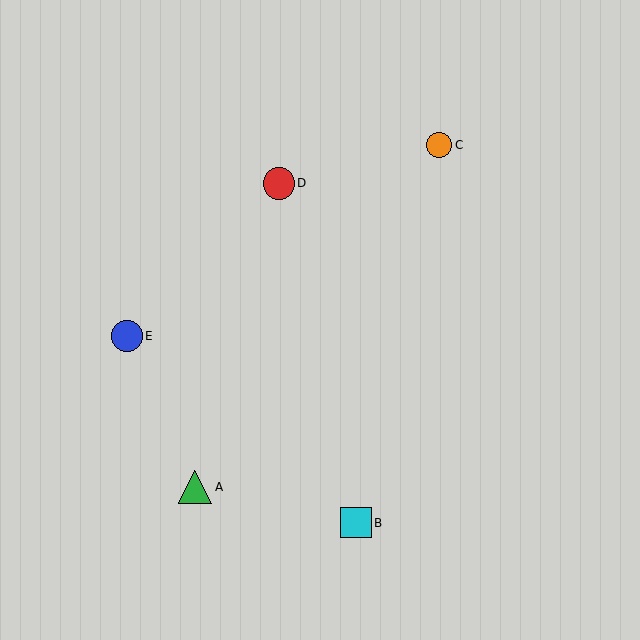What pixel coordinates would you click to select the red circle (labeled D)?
Click at (279, 183) to select the red circle D.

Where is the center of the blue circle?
The center of the blue circle is at (127, 336).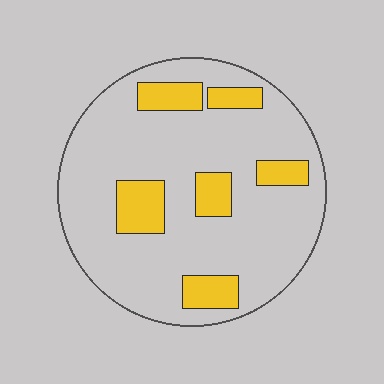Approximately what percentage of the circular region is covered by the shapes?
Approximately 20%.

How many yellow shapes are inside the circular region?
6.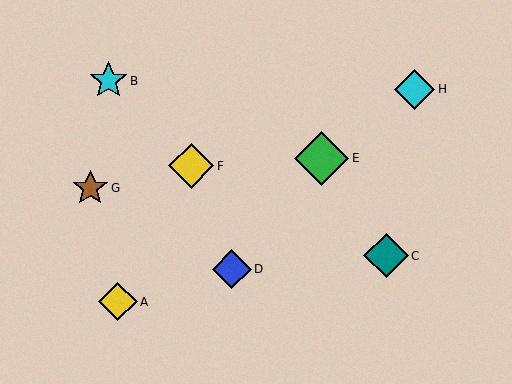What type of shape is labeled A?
Shape A is a yellow diamond.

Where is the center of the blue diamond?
The center of the blue diamond is at (232, 269).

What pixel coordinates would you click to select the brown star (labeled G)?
Click at (90, 188) to select the brown star G.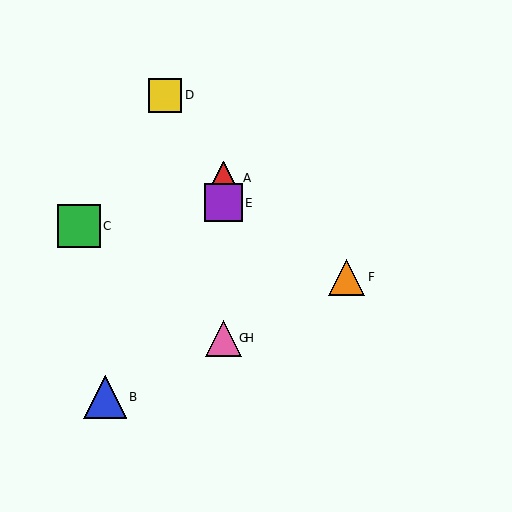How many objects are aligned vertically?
4 objects (A, E, G, H) are aligned vertically.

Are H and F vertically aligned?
No, H is at x≈224 and F is at x≈346.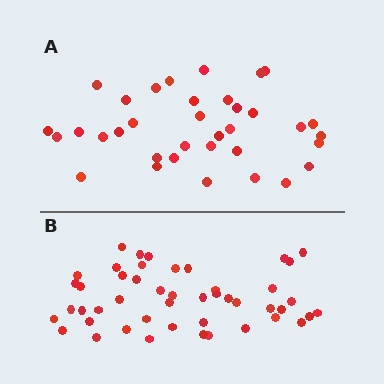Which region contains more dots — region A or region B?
Region B (the bottom region) has more dots.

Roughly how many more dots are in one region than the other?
Region B has roughly 12 or so more dots than region A.